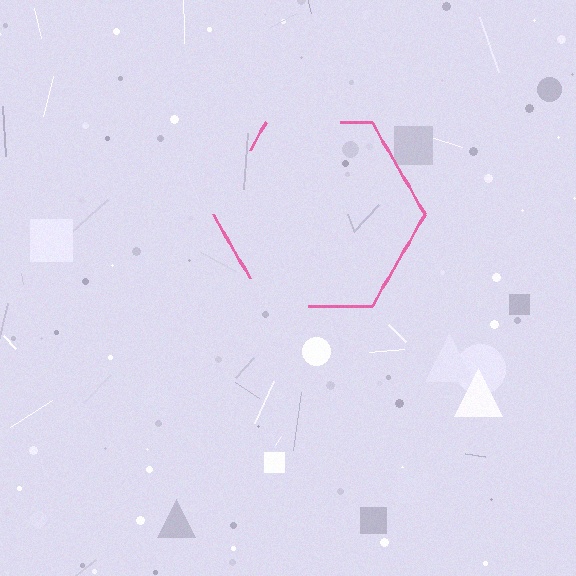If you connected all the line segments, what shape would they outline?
They would outline a hexagon.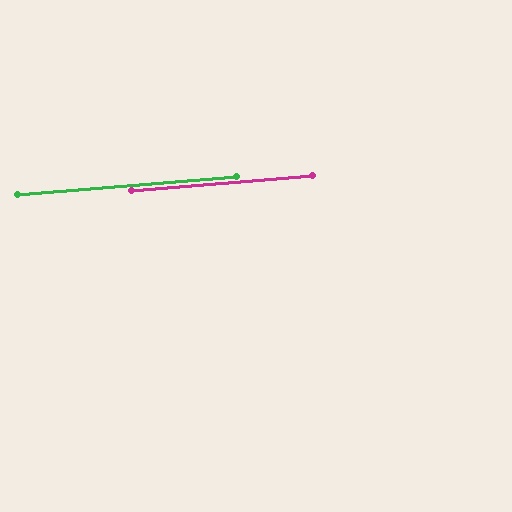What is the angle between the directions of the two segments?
Approximately 0 degrees.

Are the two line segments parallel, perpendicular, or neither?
Parallel — their directions differ by only 0.1°.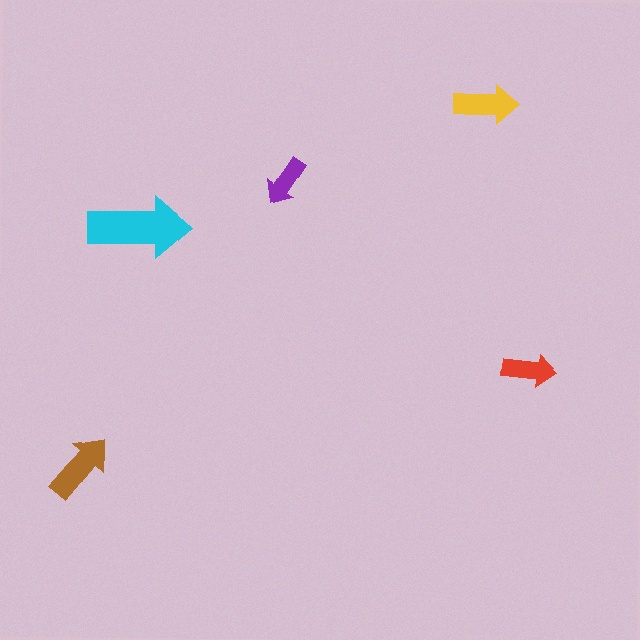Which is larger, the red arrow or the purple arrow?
The red one.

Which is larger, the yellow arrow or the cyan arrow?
The cyan one.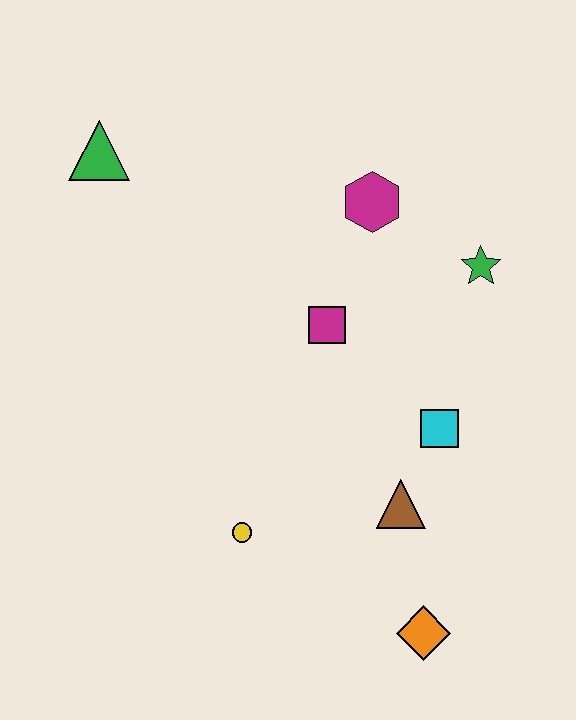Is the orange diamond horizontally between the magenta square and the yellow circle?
No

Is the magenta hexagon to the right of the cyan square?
No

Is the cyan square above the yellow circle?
Yes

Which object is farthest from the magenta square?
The orange diamond is farthest from the magenta square.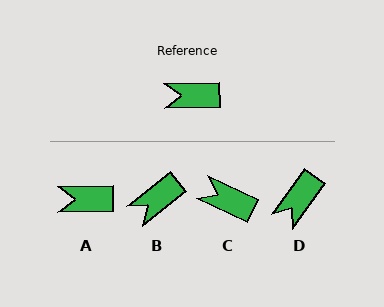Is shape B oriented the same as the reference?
No, it is off by about 37 degrees.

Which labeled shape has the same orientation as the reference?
A.